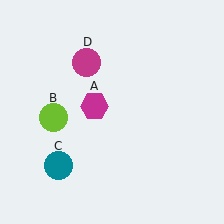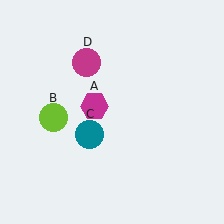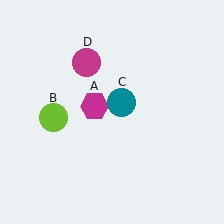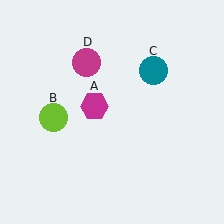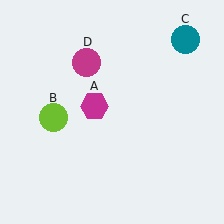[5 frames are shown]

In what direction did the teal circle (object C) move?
The teal circle (object C) moved up and to the right.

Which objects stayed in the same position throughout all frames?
Magenta hexagon (object A) and lime circle (object B) and magenta circle (object D) remained stationary.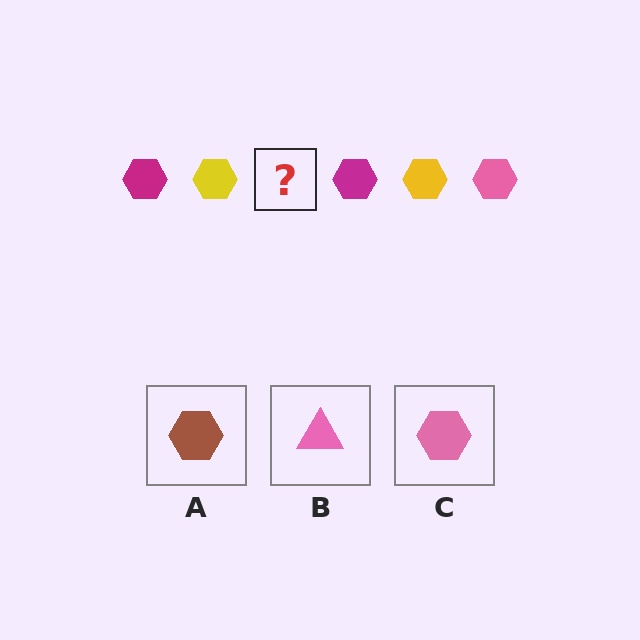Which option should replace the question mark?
Option C.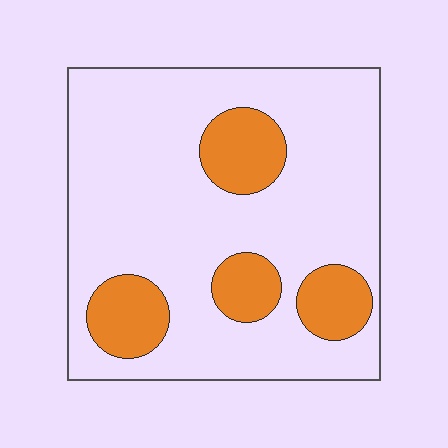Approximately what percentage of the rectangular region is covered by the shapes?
Approximately 20%.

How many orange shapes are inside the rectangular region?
4.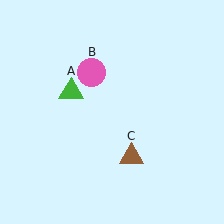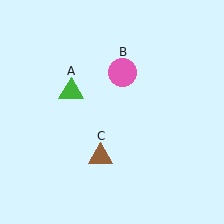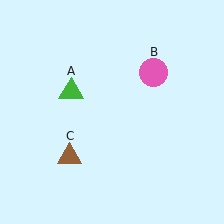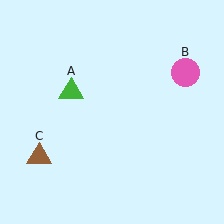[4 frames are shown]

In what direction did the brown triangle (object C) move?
The brown triangle (object C) moved left.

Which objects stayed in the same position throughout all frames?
Green triangle (object A) remained stationary.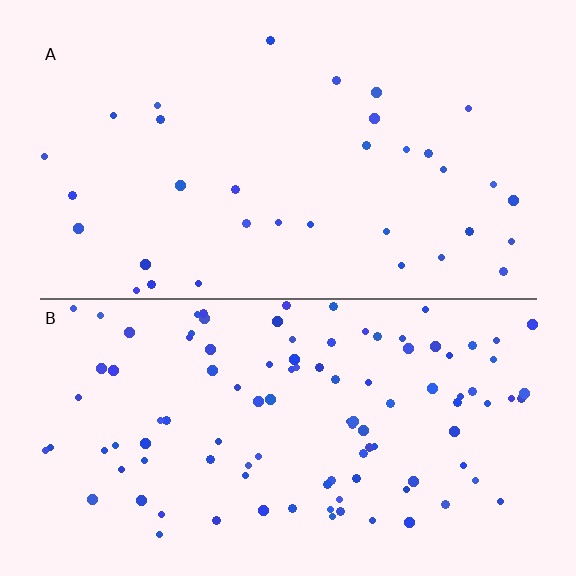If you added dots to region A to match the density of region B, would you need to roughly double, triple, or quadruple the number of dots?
Approximately triple.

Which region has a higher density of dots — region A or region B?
B (the bottom).